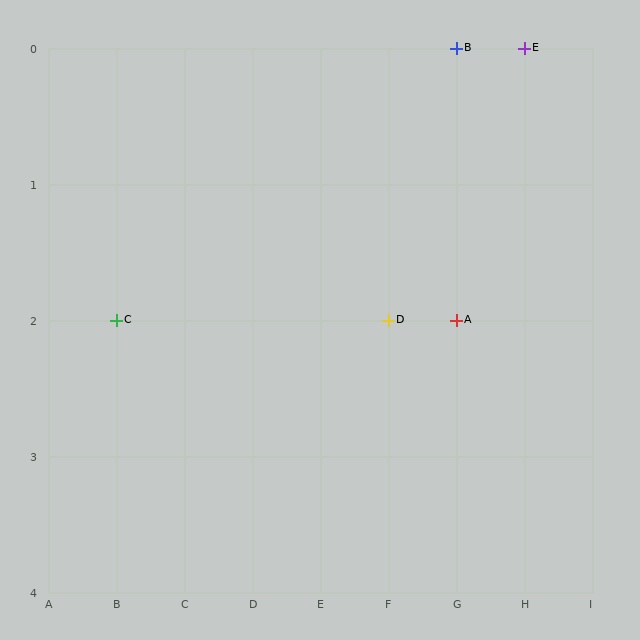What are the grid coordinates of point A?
Point A is at grid coordinates (G, 2).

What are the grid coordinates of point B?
Point B is at grid coordinates (G, 0).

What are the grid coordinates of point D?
Point D is at grid coordinates (F, 2).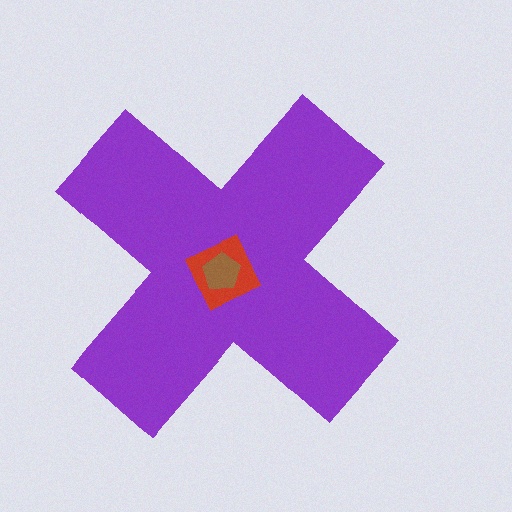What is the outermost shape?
The purple cross.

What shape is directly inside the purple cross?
The red square.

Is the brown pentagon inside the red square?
Yes.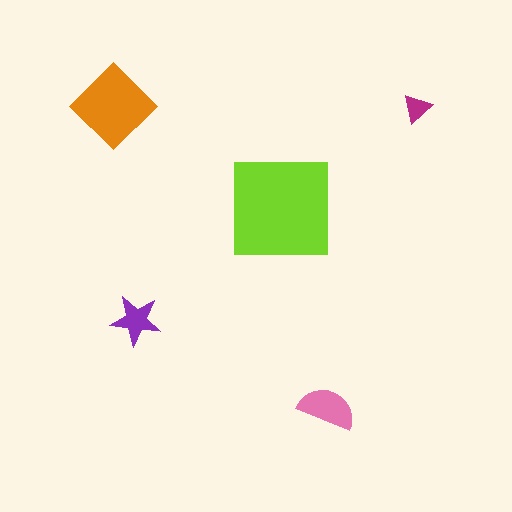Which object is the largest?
The lime square.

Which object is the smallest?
The magenta triangle.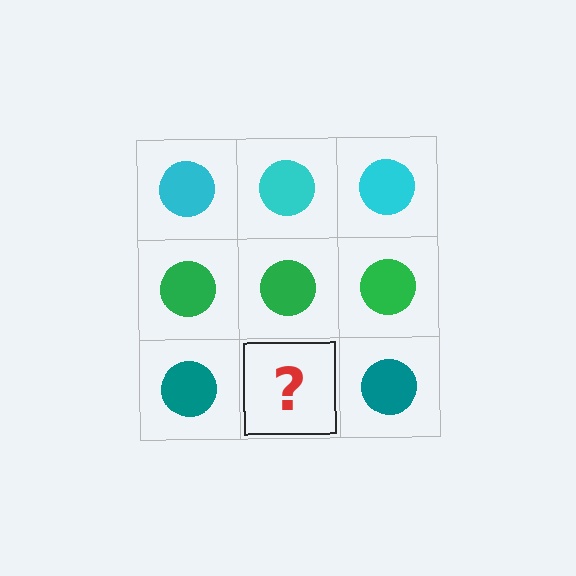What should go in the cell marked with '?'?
The missing cell should contain a teal circle.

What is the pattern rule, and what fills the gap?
The rule is that each row has a consistent color. The gap should be filled with a teal circle.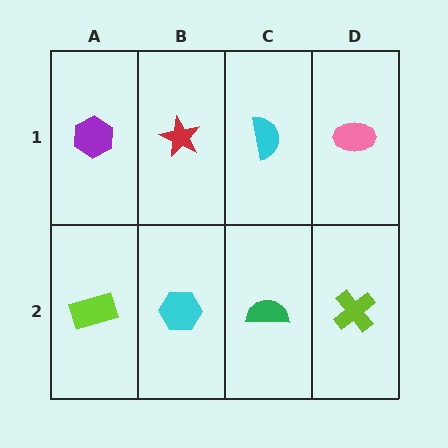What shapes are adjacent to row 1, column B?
A cyan hexagon (row 2, column B), a purple hexagon (row 1, column A), a cyan semicircle (row 1, column C).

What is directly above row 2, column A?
A purple hexagon.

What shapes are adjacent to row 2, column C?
A cyan semicircle (row 1, column C), a cyan hexagon (row 2, column B), a lime cross (row 2, column D).